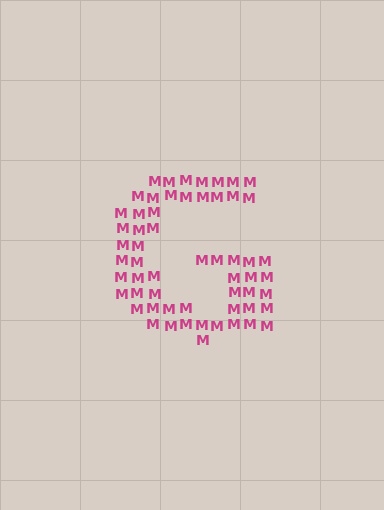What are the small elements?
The small elements are letter M's.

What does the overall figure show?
The overall figure shows the letter G.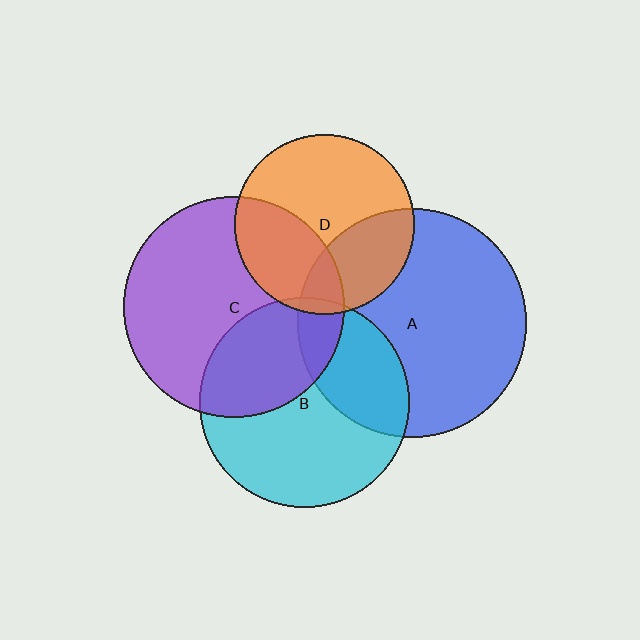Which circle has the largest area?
Circle A (blue).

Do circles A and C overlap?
Yes.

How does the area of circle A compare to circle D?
Approximately 1.6 times.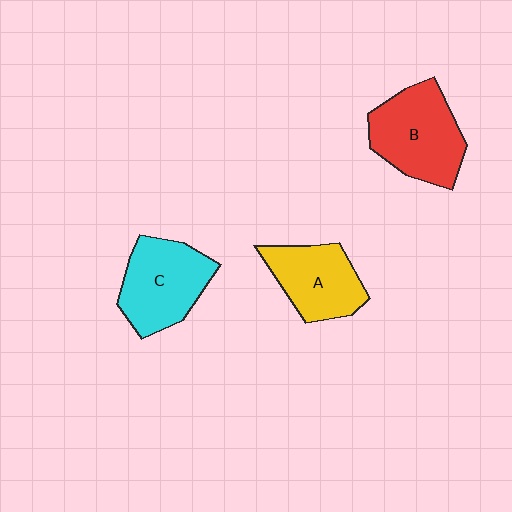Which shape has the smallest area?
Shape A (yellow).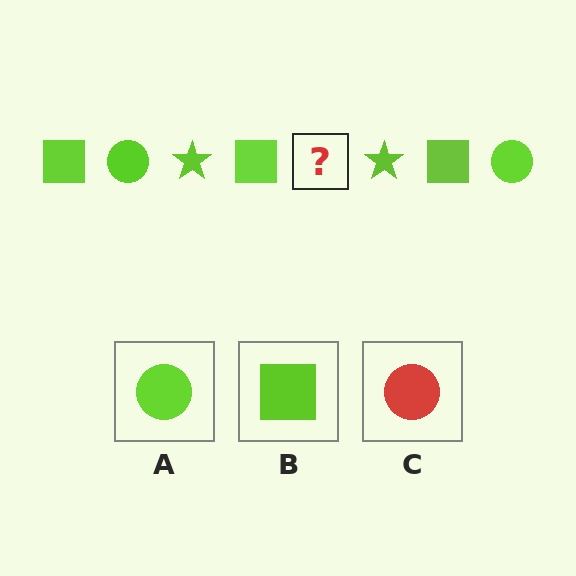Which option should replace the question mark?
Option A.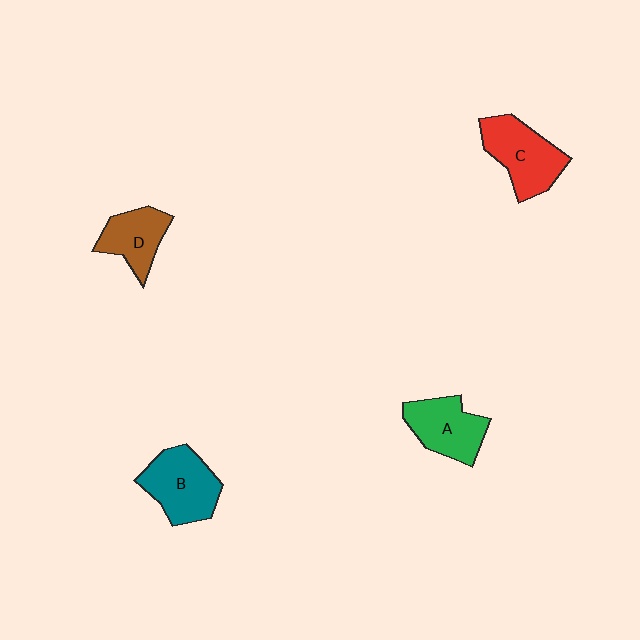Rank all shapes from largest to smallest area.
From largest to smallest: B (teal), C (red), A (green), D (brown).